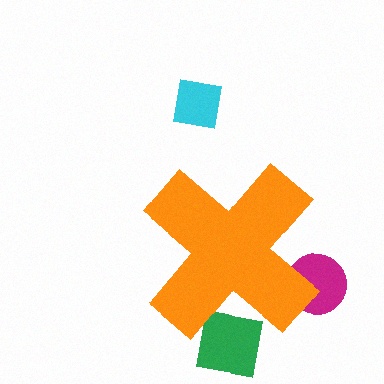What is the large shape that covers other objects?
An orange cross.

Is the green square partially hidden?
Yes, the green square is partially hidden behind the orange cross.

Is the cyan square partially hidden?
No, the cyan square is fully visible.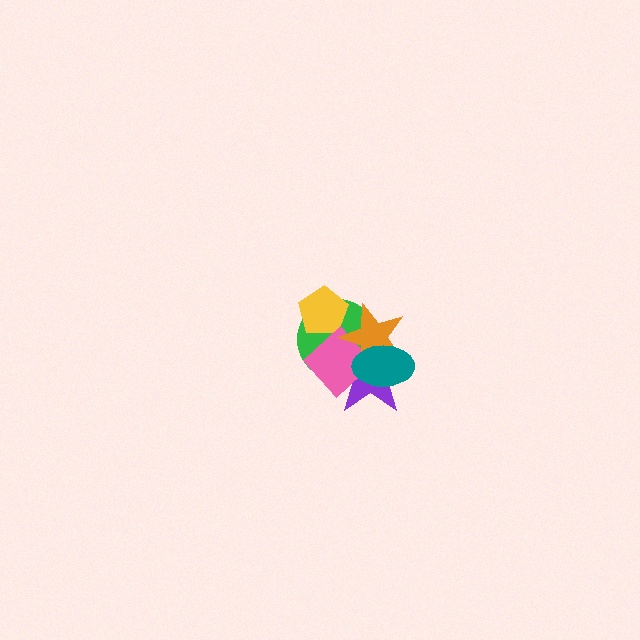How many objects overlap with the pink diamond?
5 objects overlap with the pink diamond.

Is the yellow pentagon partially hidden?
Yes, it is partially covered by another shape.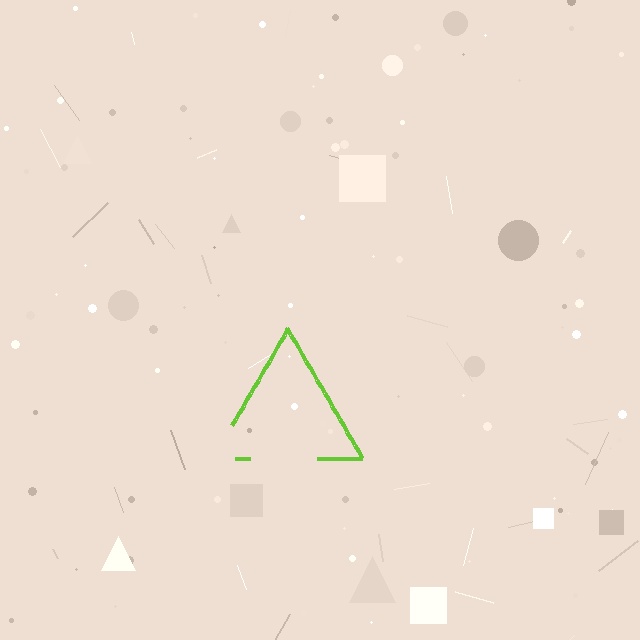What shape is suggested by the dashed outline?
The dashed outline suggests a triangle.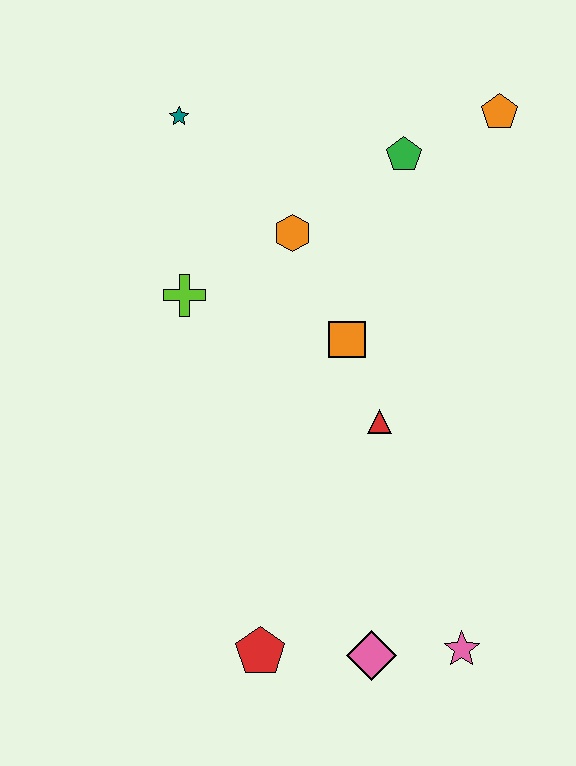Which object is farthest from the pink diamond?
The teal star is farthest from the pink diamond.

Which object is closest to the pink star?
The pink diamond is closest to the pink star.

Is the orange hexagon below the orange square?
No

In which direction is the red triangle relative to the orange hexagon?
The red triangle is below the orange hexagon.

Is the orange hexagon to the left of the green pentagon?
Yes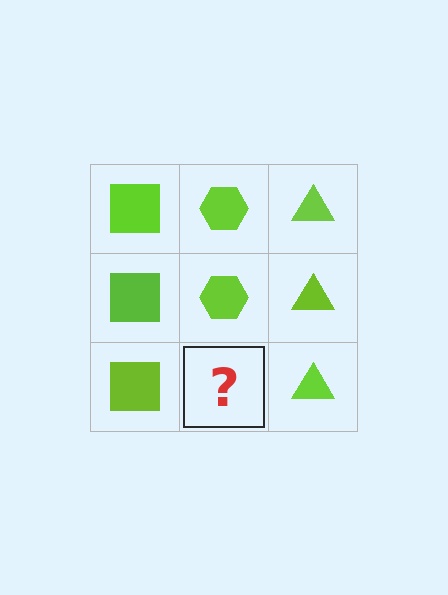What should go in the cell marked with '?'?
The missing cell should contain a lime hexagon.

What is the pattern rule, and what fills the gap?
The rule is that each column has a consistent shape. The gap should be filled with a lime hexagon.